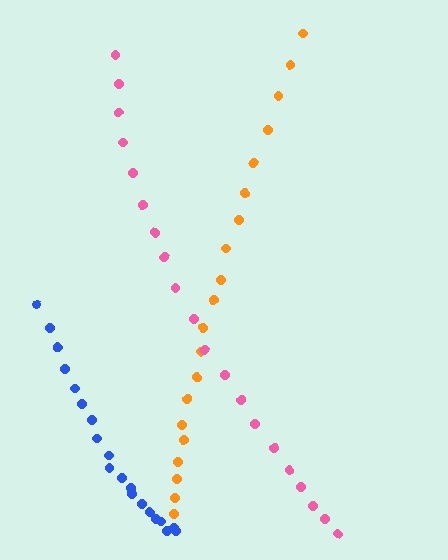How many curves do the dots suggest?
There are 3 distinct paths.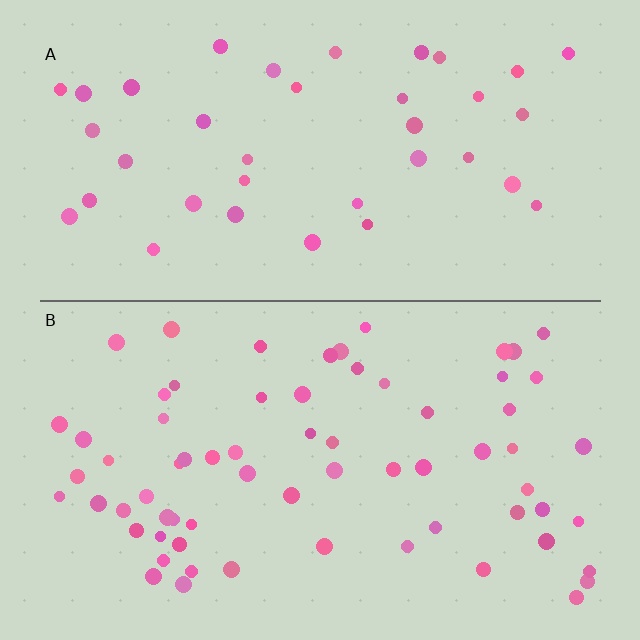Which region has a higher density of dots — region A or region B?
B (the bottom).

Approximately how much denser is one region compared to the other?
Approximately 1.8× — region B over region A.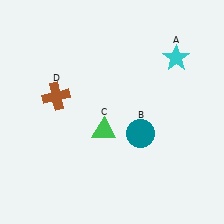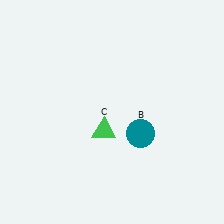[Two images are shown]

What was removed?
The brown cross (D), the cyan star (A) were removed in Image 2.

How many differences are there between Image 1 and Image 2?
There are 2 differences between the two images.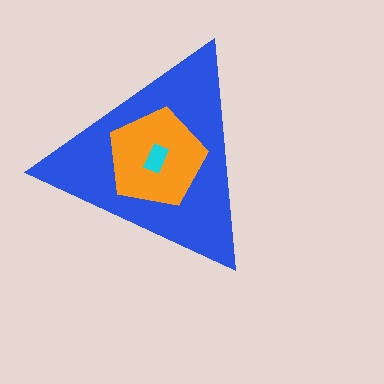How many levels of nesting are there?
3.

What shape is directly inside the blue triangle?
The orange pentagon.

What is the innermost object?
The cyan rectangle.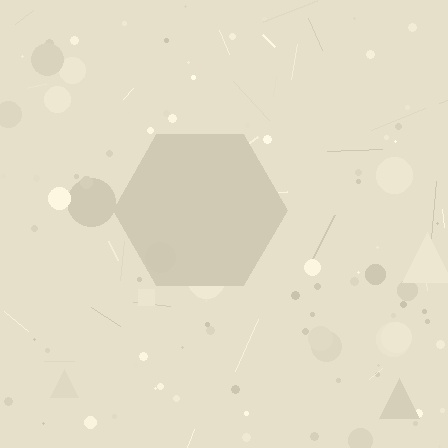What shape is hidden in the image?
A hexagon is hidden in the image.